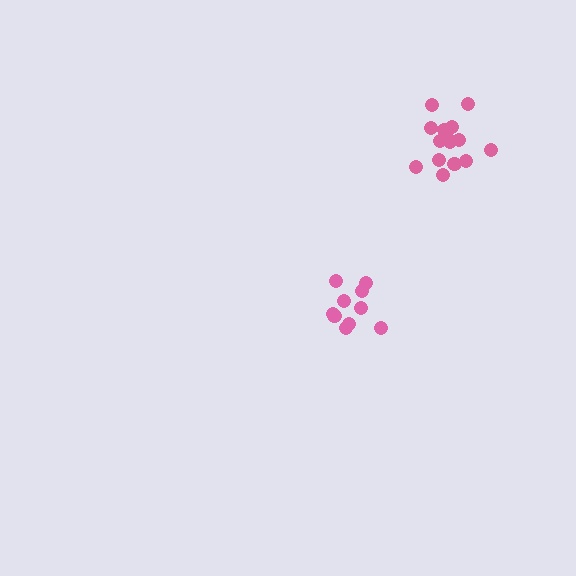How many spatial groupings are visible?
There are 2 spatial groupings.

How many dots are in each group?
Group 1: 11 dots, Group 2: 16 dots (27 total).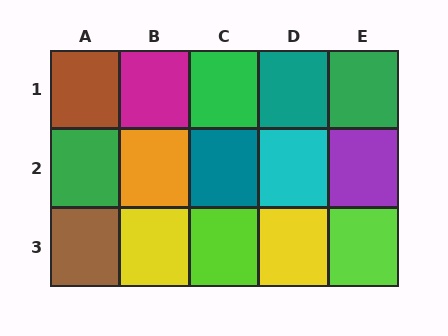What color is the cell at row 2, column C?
Teal.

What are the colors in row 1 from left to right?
Brown, magenta, green, teal, green.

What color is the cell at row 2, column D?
Cyan.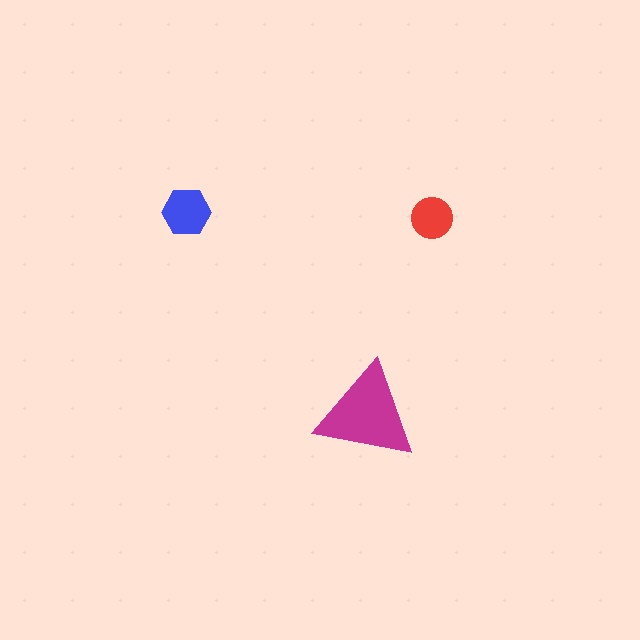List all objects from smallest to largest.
The red circle, the blue hexagon, the magenta triangle.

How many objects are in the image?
There are 3 objects in the image.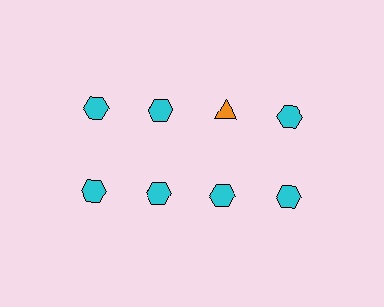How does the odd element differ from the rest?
It differs in both color (orange instead of cyan) and shape (triangle instead of hexagon).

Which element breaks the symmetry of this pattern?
The orange triangle in the top row, center column breaks the symmetry. All other shapes are cyan hexagons.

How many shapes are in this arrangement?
There are 8 shapes arranged in a grid pattern.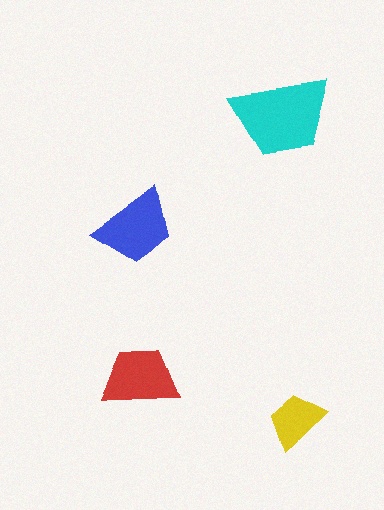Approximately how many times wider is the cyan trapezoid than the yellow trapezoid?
About 1.5 times wider.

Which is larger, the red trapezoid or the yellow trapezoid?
The red one.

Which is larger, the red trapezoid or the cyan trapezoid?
The cyan one.